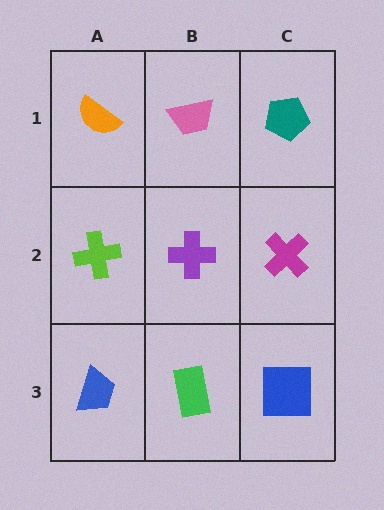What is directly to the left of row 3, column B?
A blue trapezoid.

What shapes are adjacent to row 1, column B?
A purple cross (row 2, column B), an orange semicircle (row 1, column A), a teal pentagon (row 1, column C).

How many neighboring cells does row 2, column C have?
3.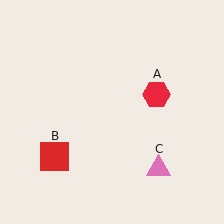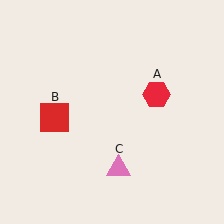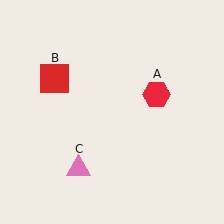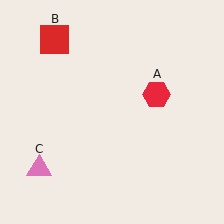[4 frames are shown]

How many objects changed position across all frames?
2 objects changed position: red square (object B), pink triangle (object C).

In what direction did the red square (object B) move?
The red square (object B) moved up.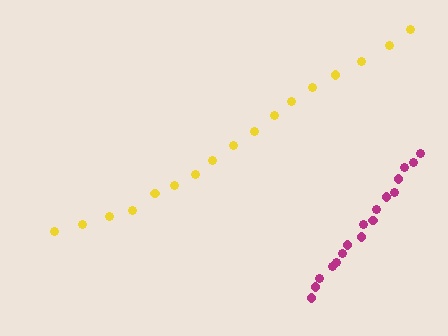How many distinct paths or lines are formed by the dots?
There are 2 distinct paths.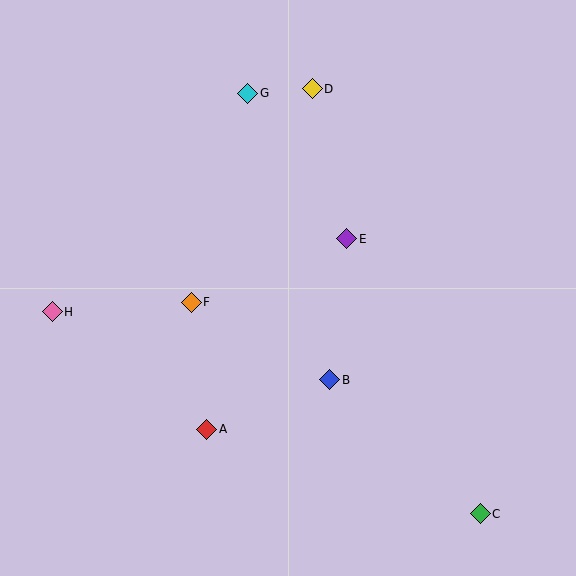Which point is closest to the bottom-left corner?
Point A is closest to the bottom-left corner.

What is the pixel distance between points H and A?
The distance between H and A is 194 pixels.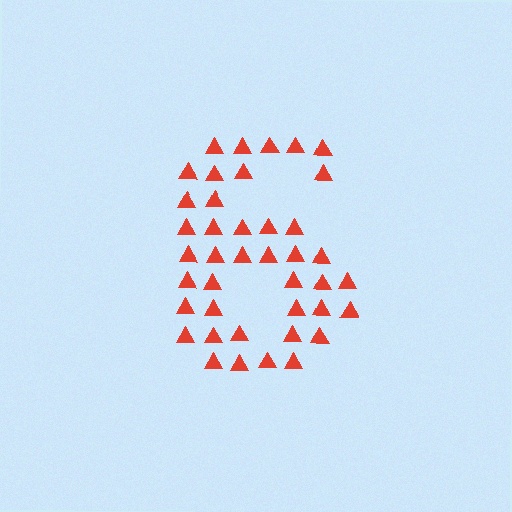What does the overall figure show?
The overall figure shows the digit 6.